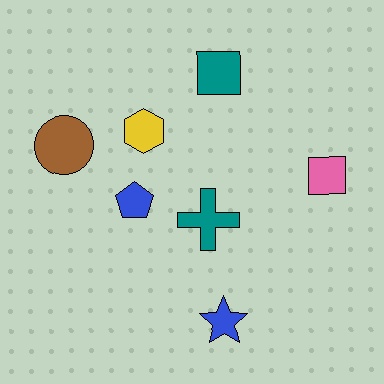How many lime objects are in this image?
There are no lime objects.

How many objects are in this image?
There are 7 objects.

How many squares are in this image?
There are 2 squares.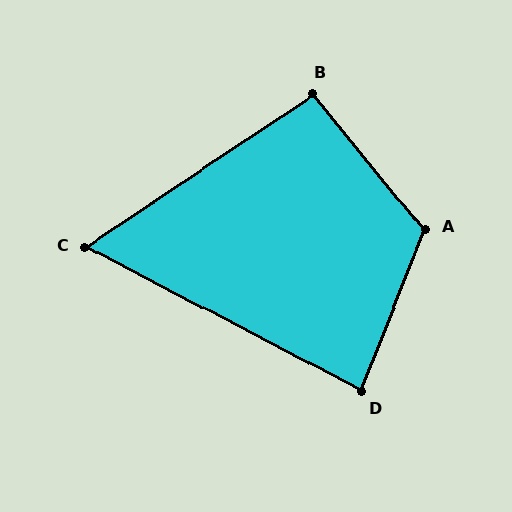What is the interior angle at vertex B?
Approximately 96 degrees (obtuse).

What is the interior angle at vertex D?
Approximately 84 degrees (acute).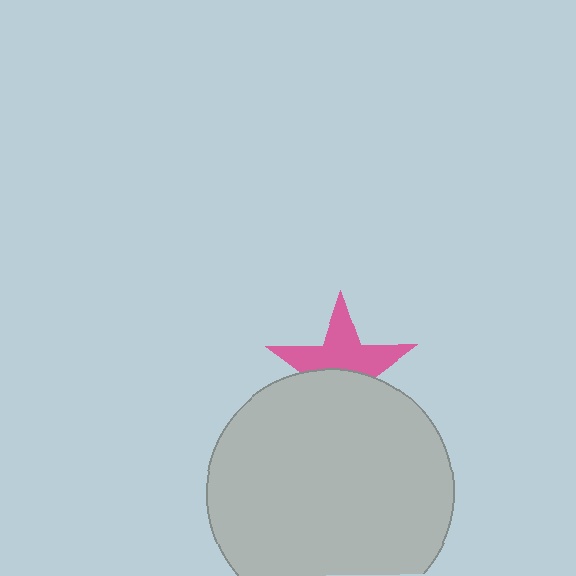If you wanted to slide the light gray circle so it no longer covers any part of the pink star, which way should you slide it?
Slide it down — that is the most direct way to separate the two shapes.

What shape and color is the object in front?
The object in front is a light gray circle.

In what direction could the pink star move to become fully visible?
The pink star could move up. That would shift it out from behind the light gray circle entirely.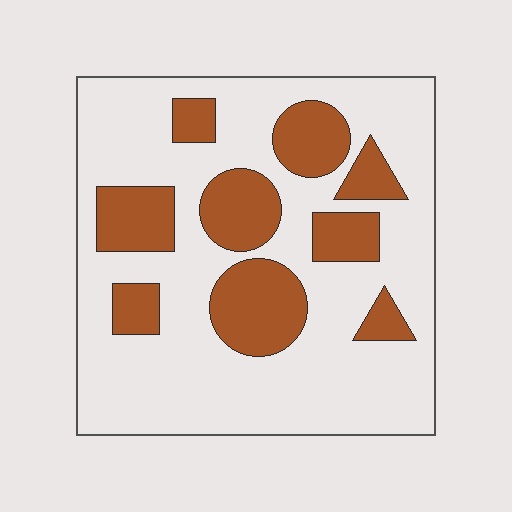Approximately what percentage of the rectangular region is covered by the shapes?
Approximately 25%.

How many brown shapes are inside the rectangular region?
9.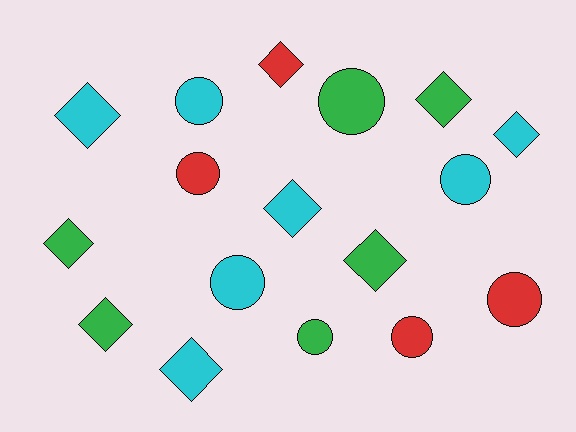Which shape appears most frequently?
Diamond, with 9 objects.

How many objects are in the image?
There are 17 objects.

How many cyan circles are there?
There are 3 cyan circles.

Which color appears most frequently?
Cyan, with 7 objects.